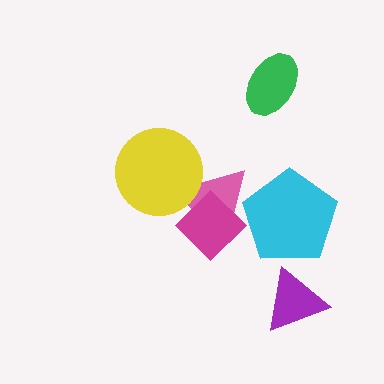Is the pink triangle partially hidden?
Yes, it is partially covered by another shape.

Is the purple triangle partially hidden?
No, no other shape covers it.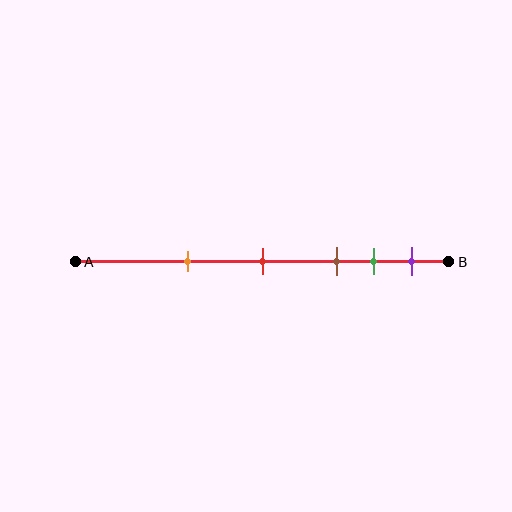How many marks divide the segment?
There are 5 marks dividing the segment.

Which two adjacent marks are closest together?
The green and purple marks are the closest adjacent pair.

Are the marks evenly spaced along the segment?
No, the marks are not evenly spaced.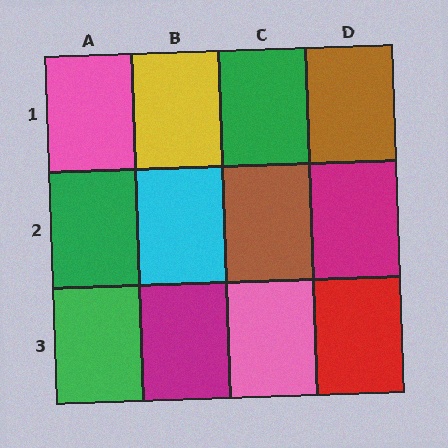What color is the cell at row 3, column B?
Magenta.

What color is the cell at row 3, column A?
Green.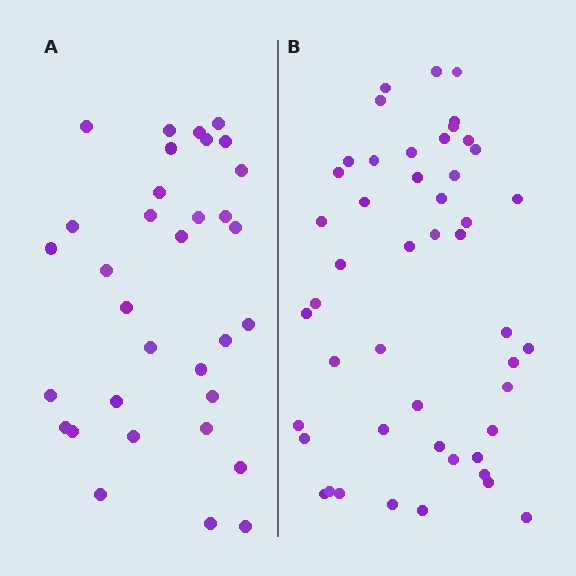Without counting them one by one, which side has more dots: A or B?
Region B (the right region) has more dots.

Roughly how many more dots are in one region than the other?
Region B has approximately 15 more dots than region A.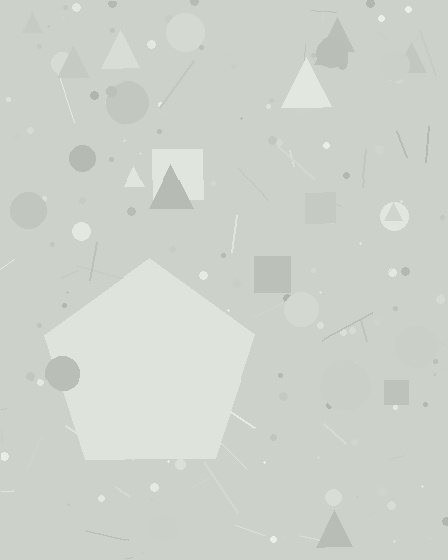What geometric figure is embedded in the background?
A pentagon is embedded in the background.